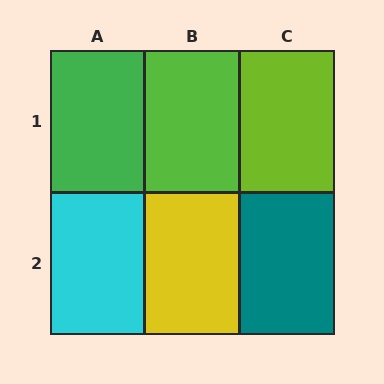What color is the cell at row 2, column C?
Teal.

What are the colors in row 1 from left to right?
Green, lime, lime.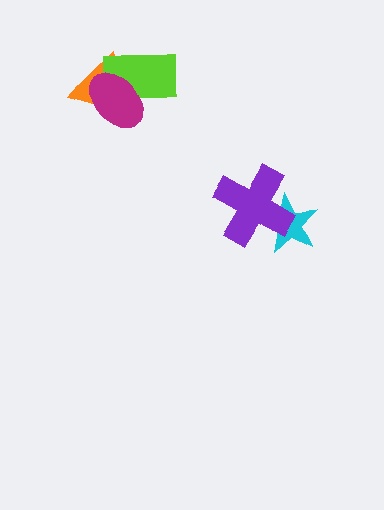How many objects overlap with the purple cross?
1 object overlaps with the purple cross.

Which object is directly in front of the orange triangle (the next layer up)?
The lime rectangle is directly in front of the orange triangle.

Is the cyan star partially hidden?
Yes, it is partially covered by another shape.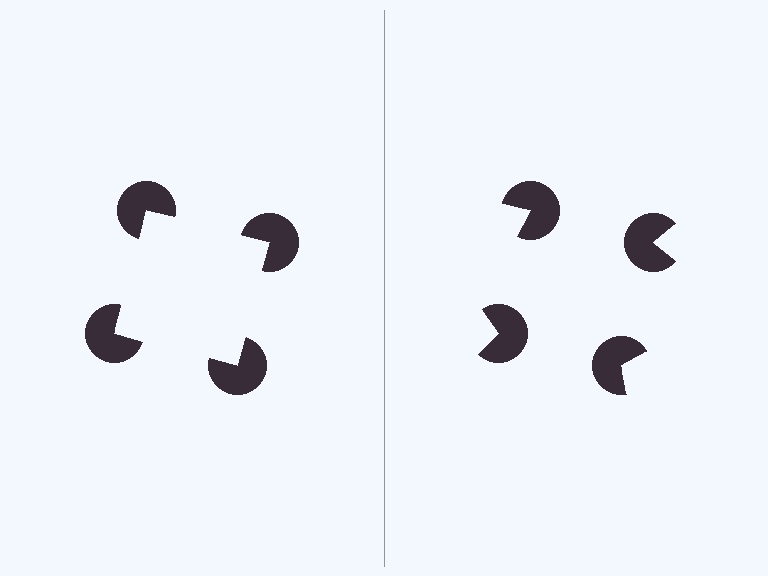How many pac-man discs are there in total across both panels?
8 — 4 on each side.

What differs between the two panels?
The pac-man discs are positioned identically on both sides; only the wedge orientations differ. On the left they align to a square; on the right they are misaligned.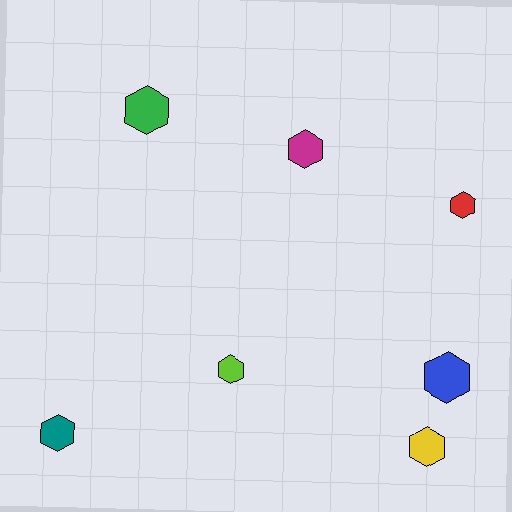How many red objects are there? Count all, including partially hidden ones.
There is 1 red object.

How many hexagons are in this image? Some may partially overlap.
There are 7 hexagons.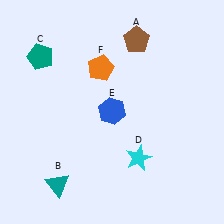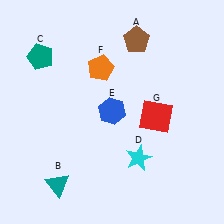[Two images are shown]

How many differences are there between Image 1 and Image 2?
There is 1 difference between the two images.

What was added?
A red square (G) was added in Image 2.